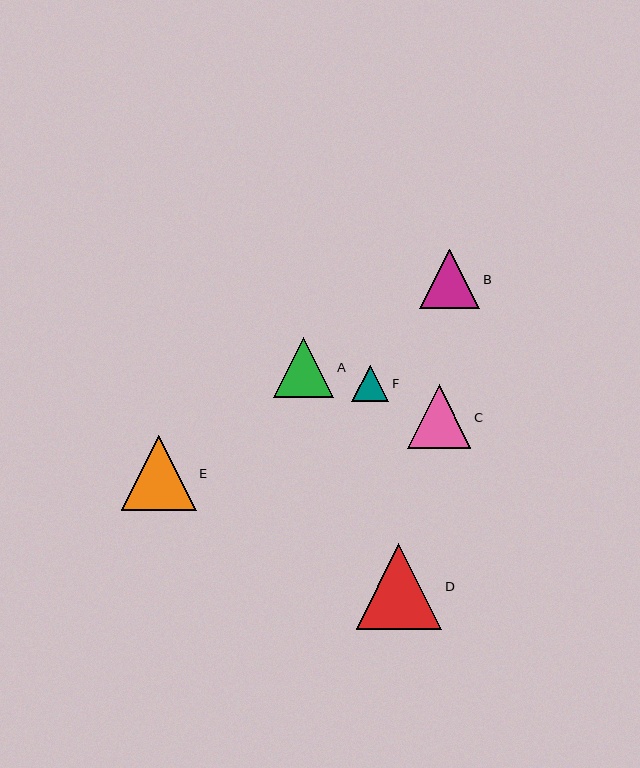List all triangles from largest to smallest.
From largest to smallest: D, E, C, A, B, F.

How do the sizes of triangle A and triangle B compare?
Triangle A and triangle B are approximately the same size.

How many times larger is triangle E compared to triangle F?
Triangle E is approximately 2.0 times the size of triangle F.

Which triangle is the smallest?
Triangle F is the smallest with a size of approximately 37 pixels.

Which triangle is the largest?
Triangle D is the largest with a size of approximately 86 pixels.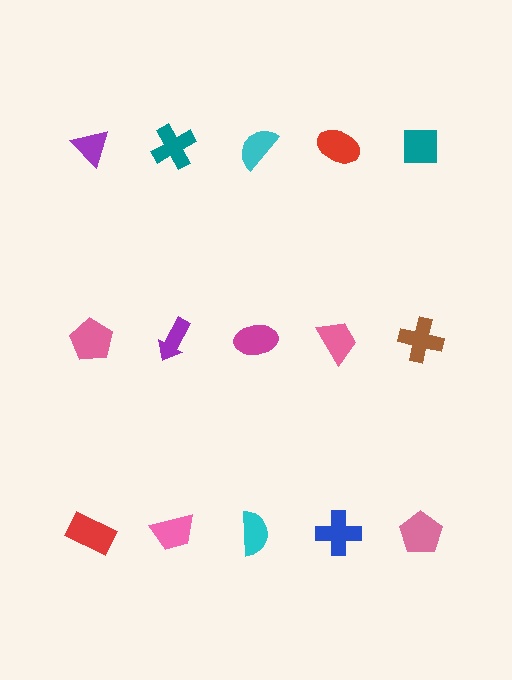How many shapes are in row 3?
5 shapes.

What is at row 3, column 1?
A red rectangle.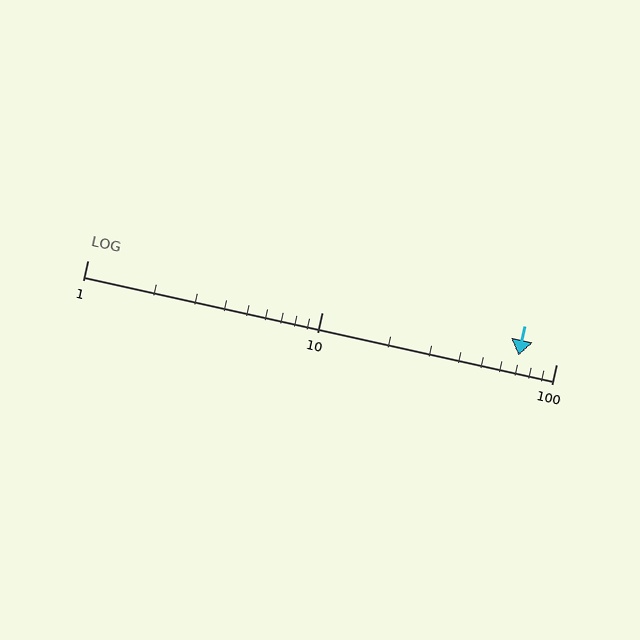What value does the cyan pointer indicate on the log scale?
The pointer indicates approximately 69.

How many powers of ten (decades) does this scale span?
The scale spans 2 decades, from 1 to 100.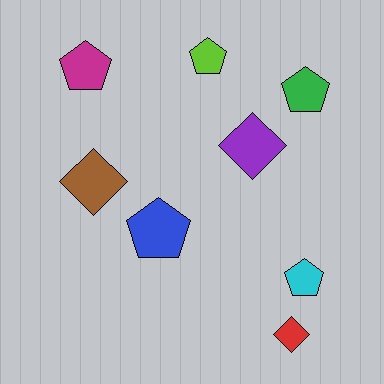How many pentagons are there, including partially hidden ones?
There are 5 pentagons.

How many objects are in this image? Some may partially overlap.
There are 8 objects.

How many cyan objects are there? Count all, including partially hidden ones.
There is 1 cyan object.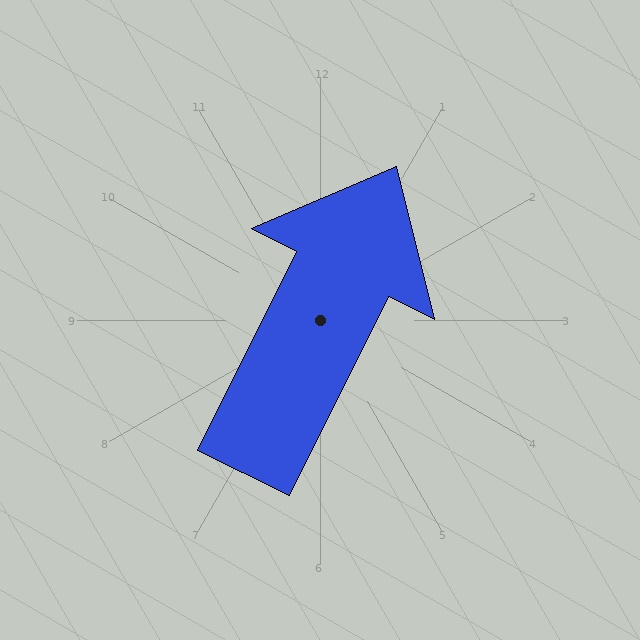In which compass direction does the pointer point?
Northeast.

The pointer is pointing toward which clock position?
Roughly 1 o'clock.